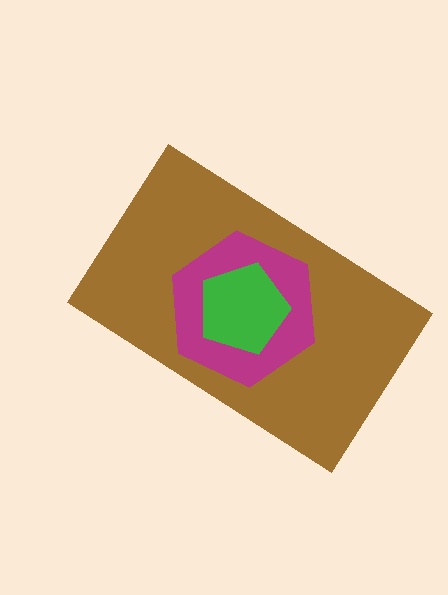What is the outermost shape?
The brown rectangle.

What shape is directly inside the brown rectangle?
The magenta hexagon.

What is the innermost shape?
The green pentagon.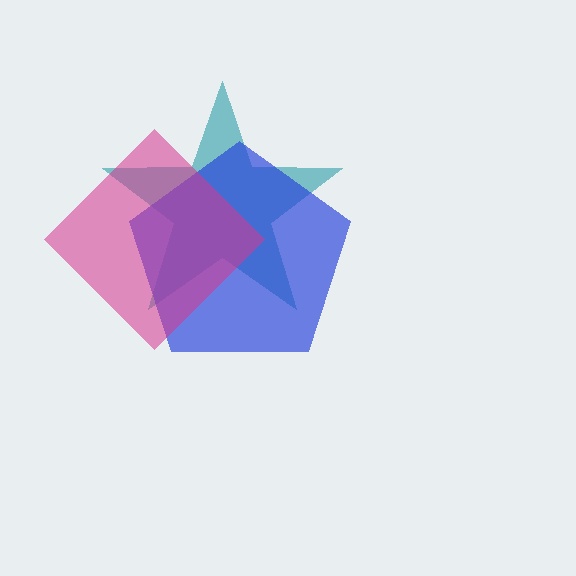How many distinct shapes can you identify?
There are 3 distinct shapes: a teal star, a blue pentagon, a magenta diamond.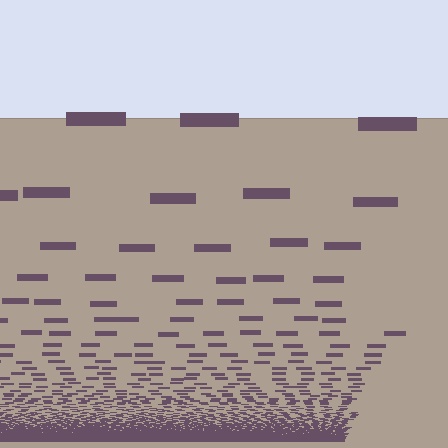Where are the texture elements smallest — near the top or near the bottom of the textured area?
Near the bottom.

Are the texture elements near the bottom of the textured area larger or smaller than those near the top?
Smaller. The gradient is inverted — elements near the bottom are smaller and denser.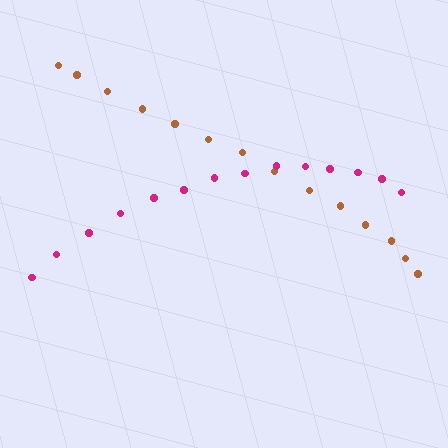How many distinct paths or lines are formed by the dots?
There are 2 distinct paths.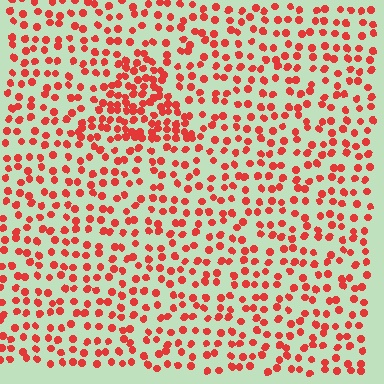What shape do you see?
I see a triangle.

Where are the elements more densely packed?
The elements are more densely packed inside the triangle boundary.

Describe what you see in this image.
The image contains small red elements arranged at two different densities. A triangle-shaped region is visible where the elements are more densely packed than the surrounding area.